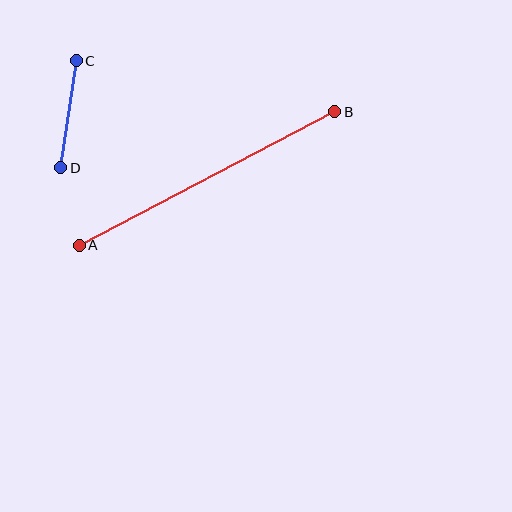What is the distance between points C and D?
The distance is approximately 108 pixels.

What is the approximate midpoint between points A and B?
The midpoint is at approximately (207, 178) pixels.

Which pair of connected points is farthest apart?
Points A and B are farthest apart.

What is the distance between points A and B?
The distance is approximately 288 pixels.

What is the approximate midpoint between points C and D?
The midpoint is at approximately (68, 114) pixels.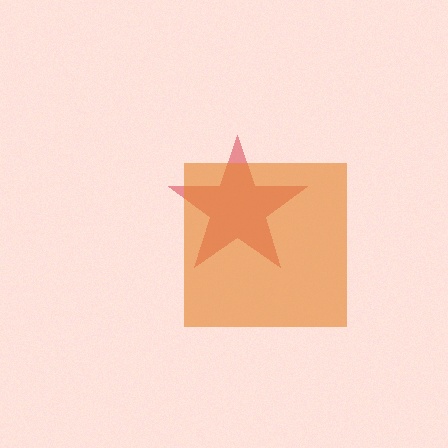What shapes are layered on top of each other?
The layered shapes are: a red star, an orange square.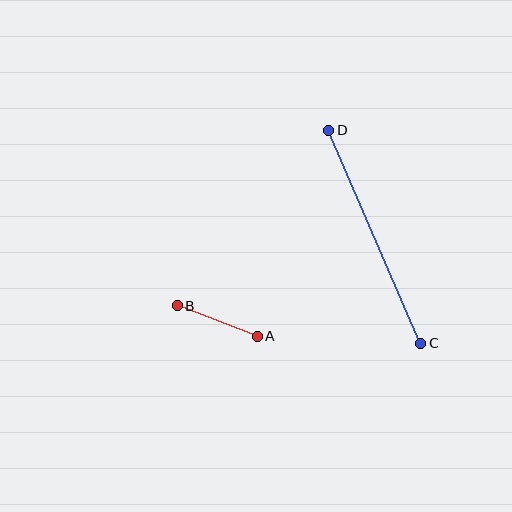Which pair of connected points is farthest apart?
Points C and D are farthest apart.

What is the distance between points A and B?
The distance is approximately 86 pixels.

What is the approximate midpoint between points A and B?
The midpoint is at approximately (217, 321) pixels.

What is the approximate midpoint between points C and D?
The midpoint is at approximately (375, 237) pixels.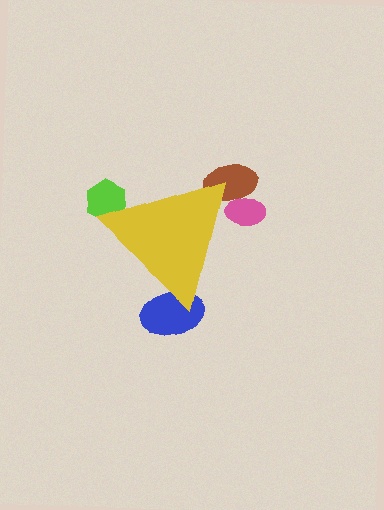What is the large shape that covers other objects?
A yellow triangle.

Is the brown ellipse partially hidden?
Yes, the brown ellipse is partially hidden behind the yellow triangle.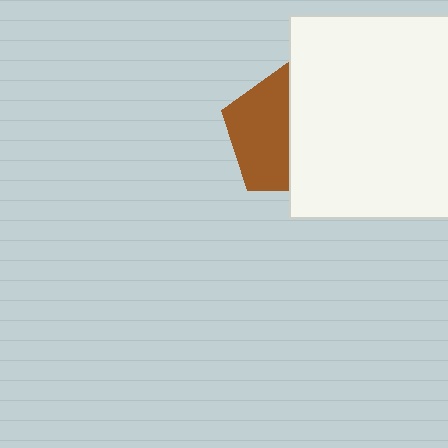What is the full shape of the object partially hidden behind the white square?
The partially hidden object is a brown pentagon.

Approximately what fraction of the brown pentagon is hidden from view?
Roughly 50% of the brown pentagon is hidden behind the white square.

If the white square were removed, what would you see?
You would see the complete brown pentagon.